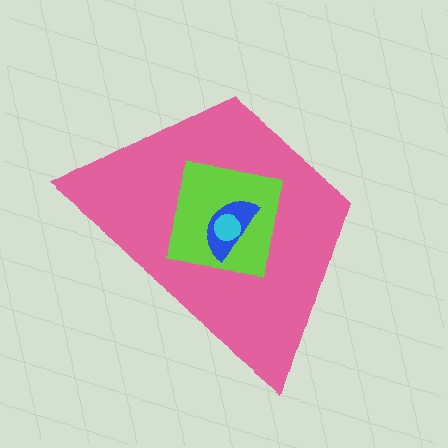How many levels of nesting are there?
4.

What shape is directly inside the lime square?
The blue semicircle.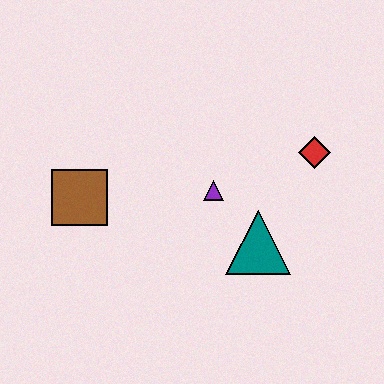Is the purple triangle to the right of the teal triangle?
No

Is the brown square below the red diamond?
Yes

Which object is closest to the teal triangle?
The purple triangle is closest to the teal triangle.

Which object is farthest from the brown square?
The red diamond is farthest from the brown square.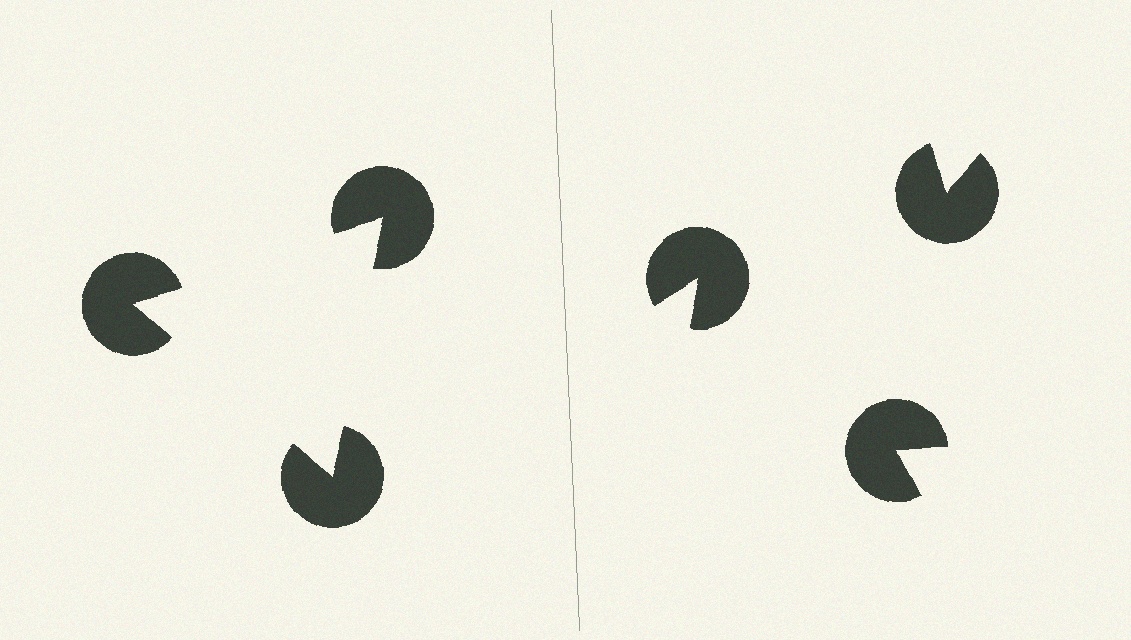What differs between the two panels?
The pac-man discs are positioned identically on both sides; only the wedge orientations differ. On the left they align to a triangle; on the right they are misaligned.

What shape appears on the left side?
An illusory triangle.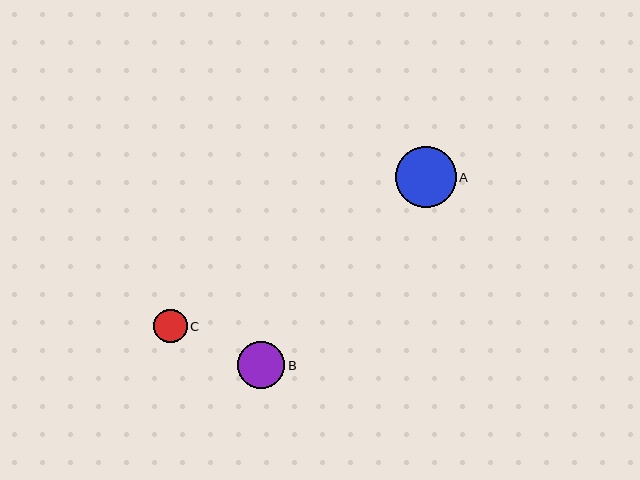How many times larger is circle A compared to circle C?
Circle A is approximately 1.8 times the size of circle C.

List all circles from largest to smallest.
From largest to smallest: A, B, C.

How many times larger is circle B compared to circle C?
Circle B is approximately 1.4 times the size of circle C.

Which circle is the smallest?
Circle C is the smallest with a size of approximately 34 pixels.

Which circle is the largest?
Circle A is the largest with a size of approximately 61 pixels.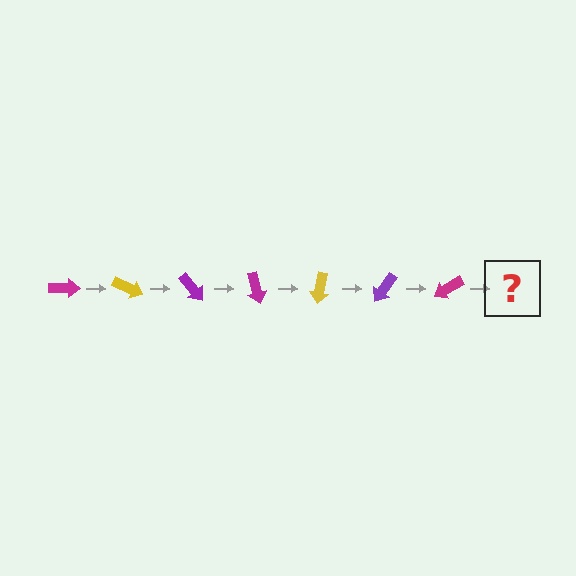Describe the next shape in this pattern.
It should be a yellow arrow, rotated 175 degrees from the start.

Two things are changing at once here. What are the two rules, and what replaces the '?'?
The two rules are that it rotates 25 degrees each step and the color cycles through magenta, yellow, and purple. The '?' should be a yellow arrow, rotated 175 degrees from the start.